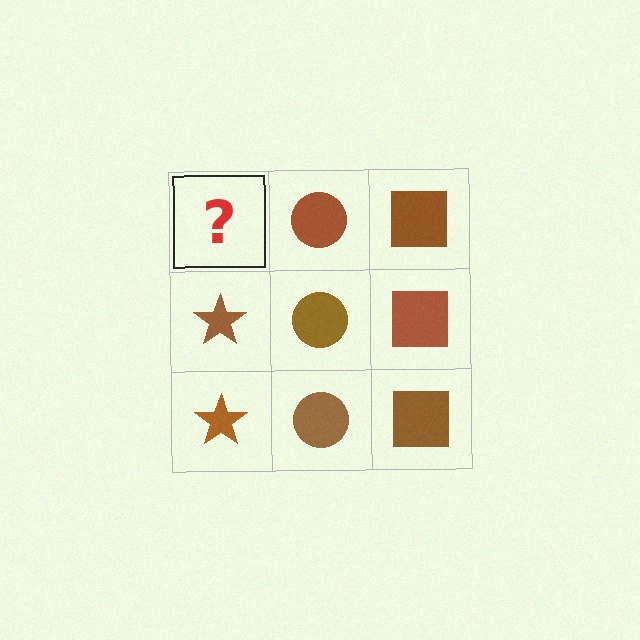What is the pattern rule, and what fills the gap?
The rule is that each column has a consistent shape. The gap should be filled with a brown star.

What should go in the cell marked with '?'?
The missing cell should contain a brown star.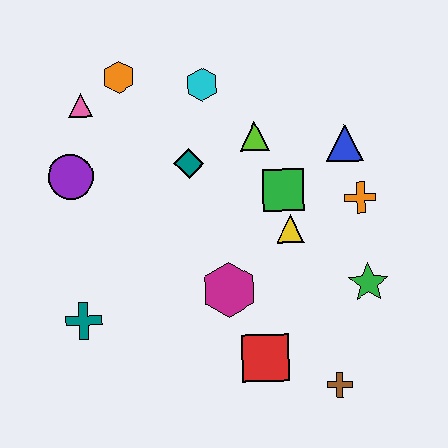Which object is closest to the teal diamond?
The lime triangle is closest to the teal diamond.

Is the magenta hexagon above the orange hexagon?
No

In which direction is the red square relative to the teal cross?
The red square is to the right of the teal cross.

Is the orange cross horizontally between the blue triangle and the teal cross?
No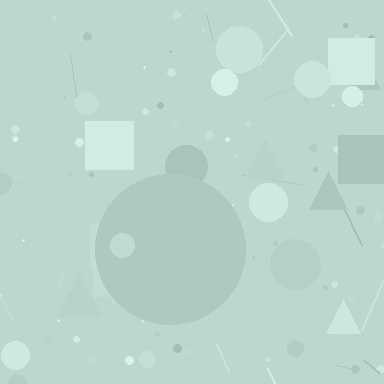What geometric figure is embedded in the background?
A circle is embedded in the background.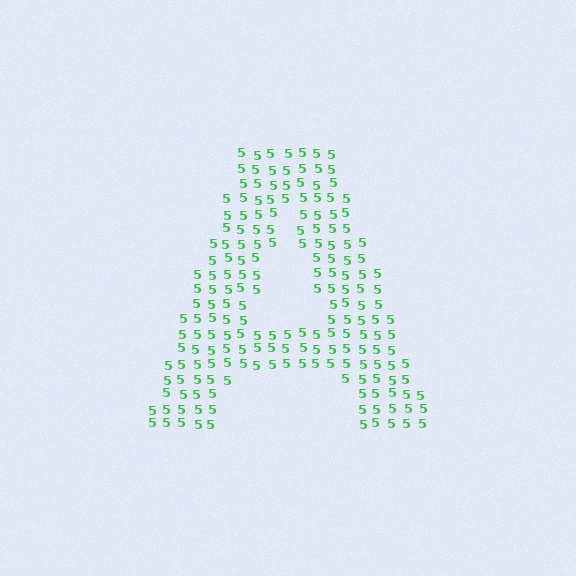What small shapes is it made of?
It is made of small digit 5's.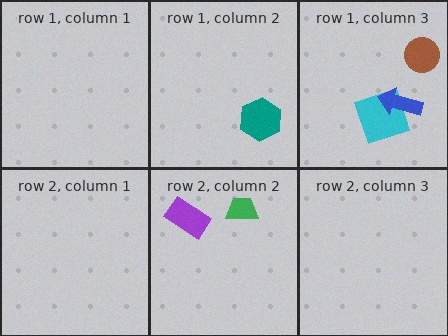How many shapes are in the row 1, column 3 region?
3.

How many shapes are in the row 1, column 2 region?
1.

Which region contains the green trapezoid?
The row 2, column 2 region.